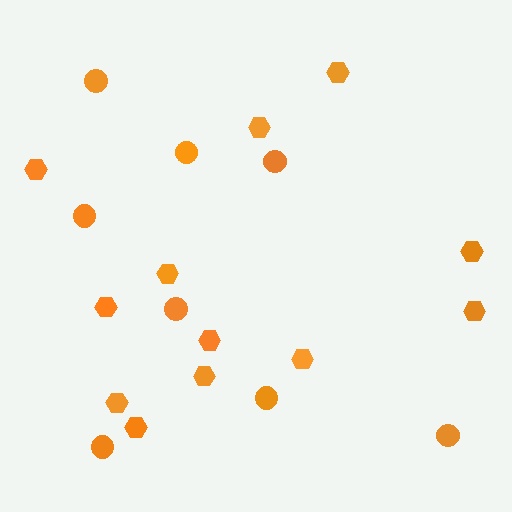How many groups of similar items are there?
There are 2 groups: one group of circles (8) and one group of hexagons (12).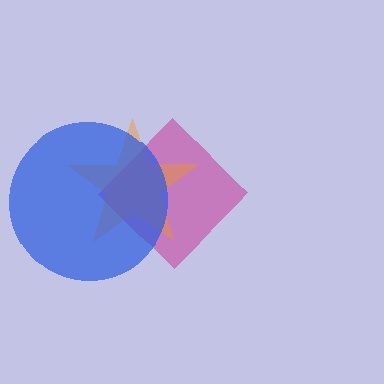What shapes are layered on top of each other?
The layered shapes are: a magenta diamond, an orange star, a blue circle.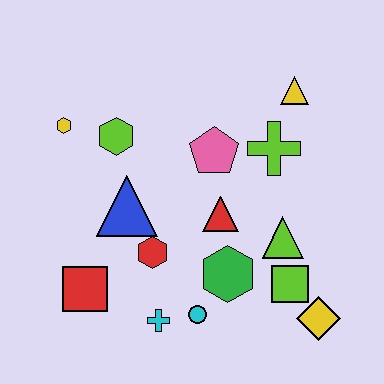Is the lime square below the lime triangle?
Yes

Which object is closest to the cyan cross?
The cyan circle is closest to the cyan cross.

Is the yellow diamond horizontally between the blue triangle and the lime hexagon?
No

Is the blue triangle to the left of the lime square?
Yes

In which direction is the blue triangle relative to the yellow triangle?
The blue triangle is to the left of the yellow triangle.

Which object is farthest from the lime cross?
The red square is farthest from the lime cross.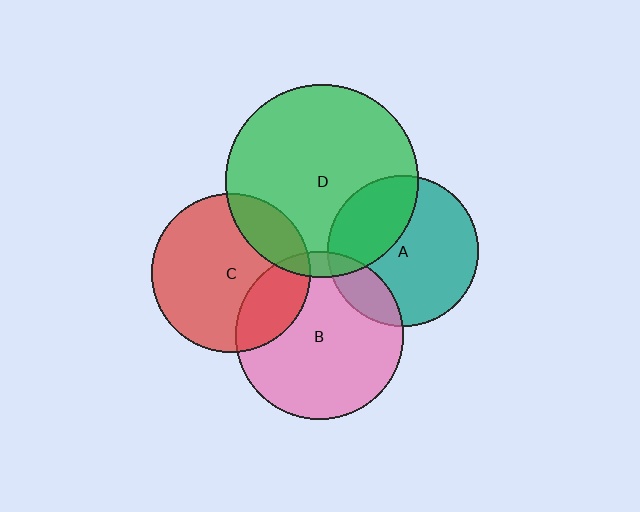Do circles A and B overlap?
Yes.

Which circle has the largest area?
Circle D (green).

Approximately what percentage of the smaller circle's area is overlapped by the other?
Approximately 15%.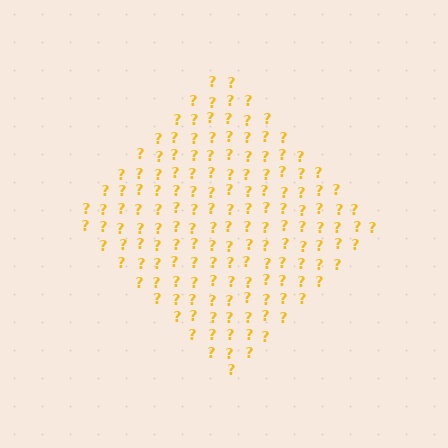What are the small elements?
The small elements are question marks.